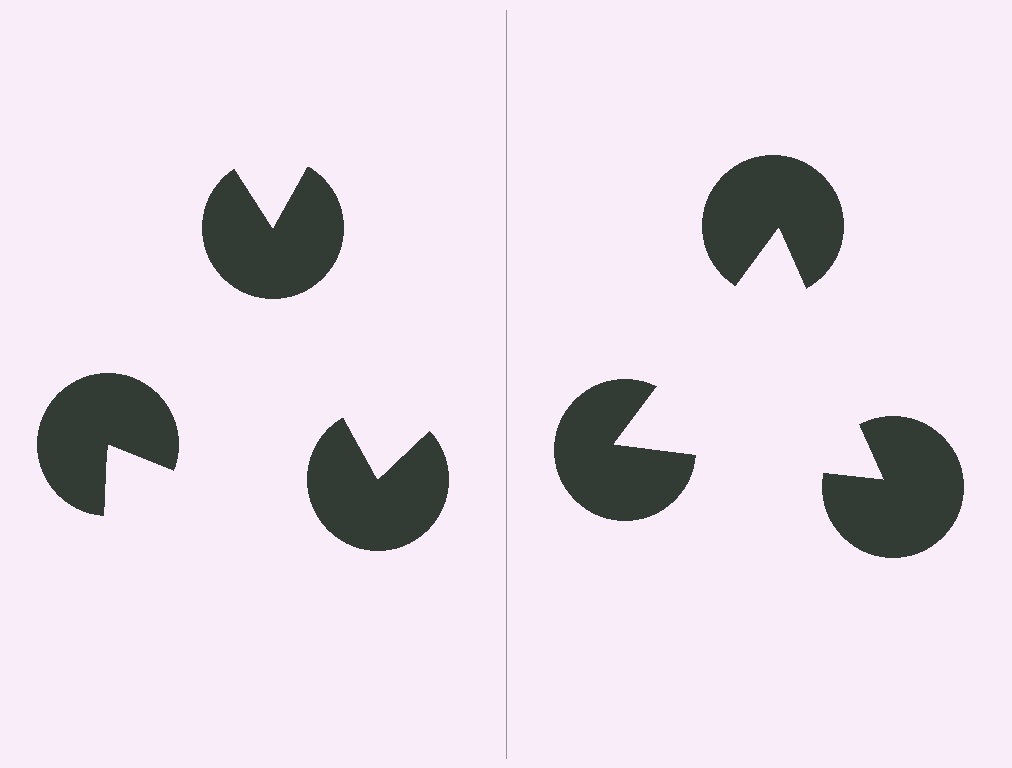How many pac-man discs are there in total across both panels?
6 — 3 on each side.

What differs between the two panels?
The pac-man discs are positioned identically on both sides; only the wedge orientations differ. On the right they align to a triangle; on the left they are misaligned.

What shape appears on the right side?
An illusory triangle.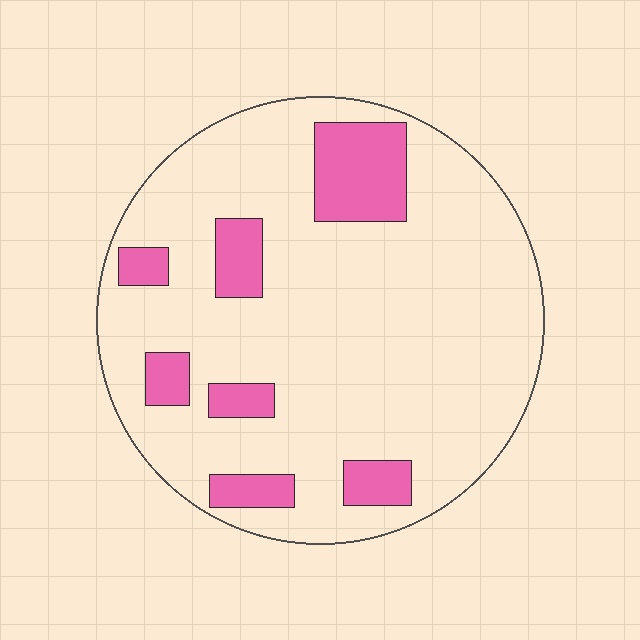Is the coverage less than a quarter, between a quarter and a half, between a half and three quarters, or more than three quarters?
Less than a quarter.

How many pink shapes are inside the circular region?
7.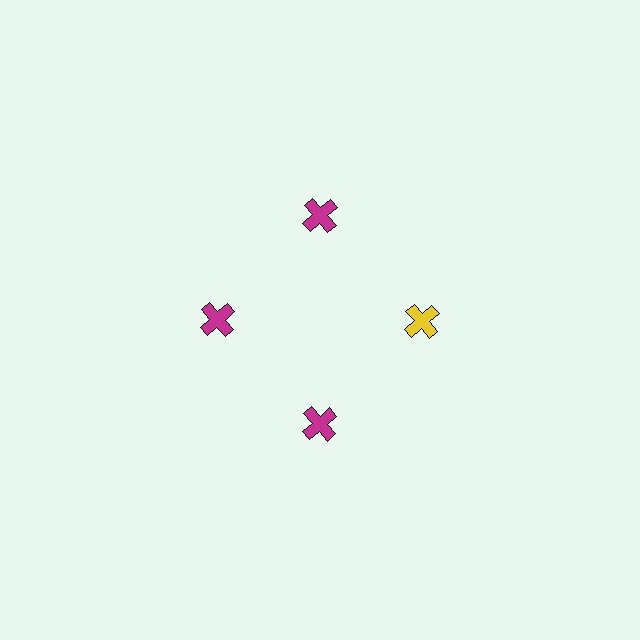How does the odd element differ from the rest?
It has a different color: yellow instead of magenta.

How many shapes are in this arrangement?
There are 4 shapes arranged in a ring pattern.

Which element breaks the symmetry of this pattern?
The yellow cross at roughly the 3 o'clock position breaks the symmetry. All other shapes are magenta crosses.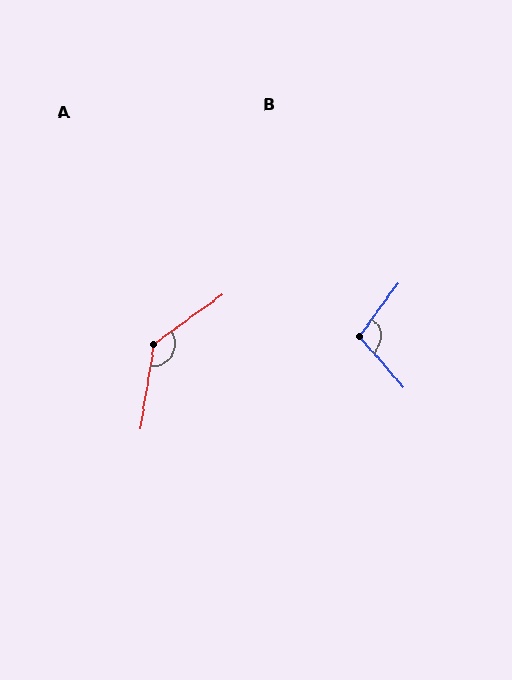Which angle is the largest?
A, at approximately 135 degrees.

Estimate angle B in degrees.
Approximately 103 degrees.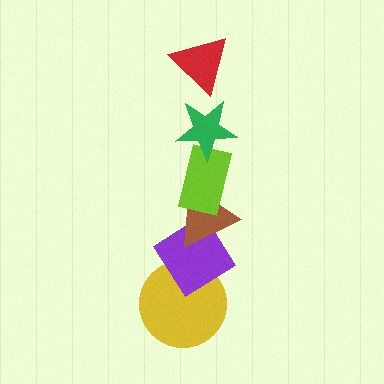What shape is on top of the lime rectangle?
The green star is on top of the lime rectangle.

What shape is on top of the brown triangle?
The lime rectangle is on top of the brown triangle.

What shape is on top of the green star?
The red triangle is on top of the green star.